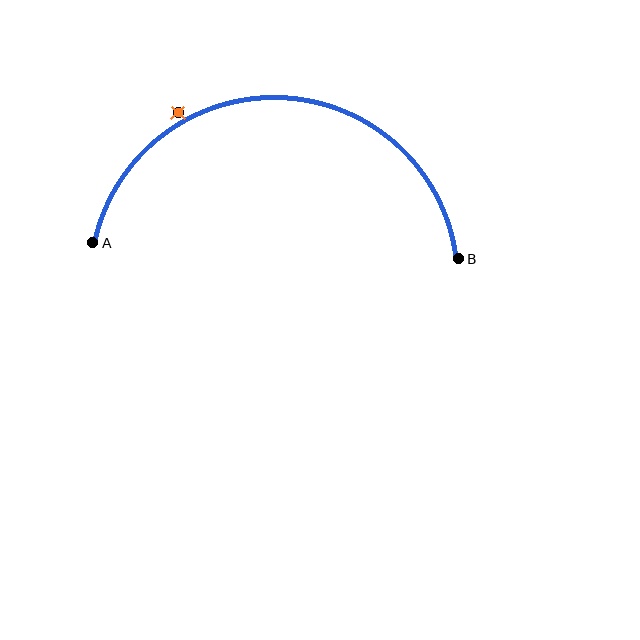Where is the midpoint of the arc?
The arc midpoint is the point on the curve farthest from the straight line joining A and B. It sits above that line.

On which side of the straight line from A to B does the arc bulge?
The arc bulges above the straight line connecting A and B.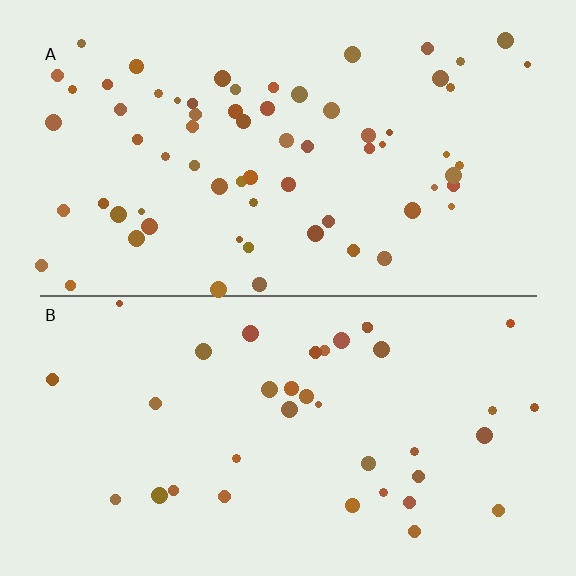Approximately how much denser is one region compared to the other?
Approximately 1.8× — region A over region B.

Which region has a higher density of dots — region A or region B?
A (the top).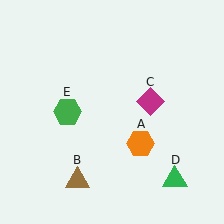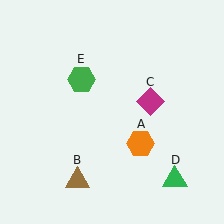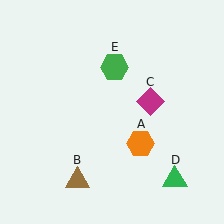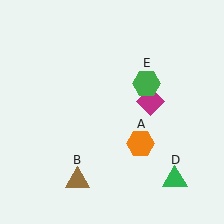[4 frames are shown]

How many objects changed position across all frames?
1 object changed position: green hexagon (object E).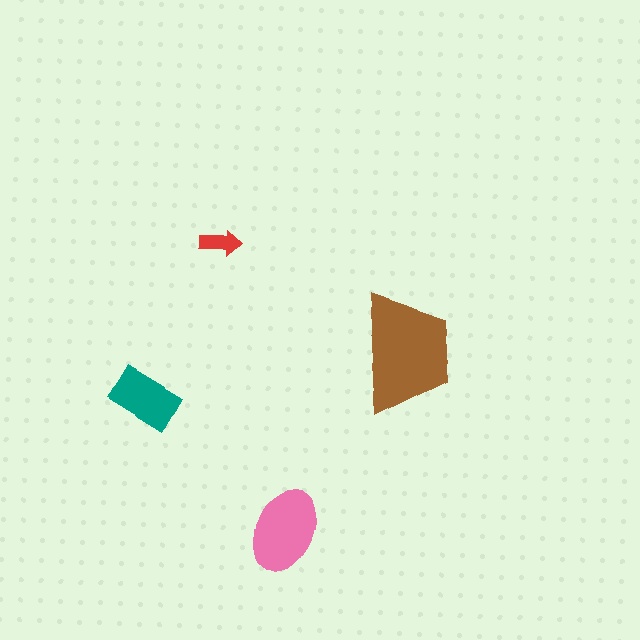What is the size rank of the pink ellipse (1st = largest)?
2nd.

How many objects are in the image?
There are 4 objects in the image.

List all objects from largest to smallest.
The brown trapezoid, the pink ellipse, the teal rectangle, the red arrow.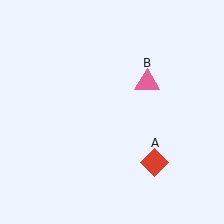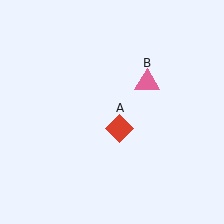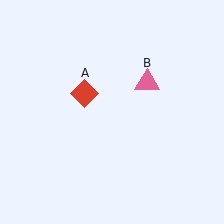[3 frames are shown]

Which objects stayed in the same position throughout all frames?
Pink triangle (object B) remained stationary.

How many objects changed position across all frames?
1 object changed position: red diamond (object A).